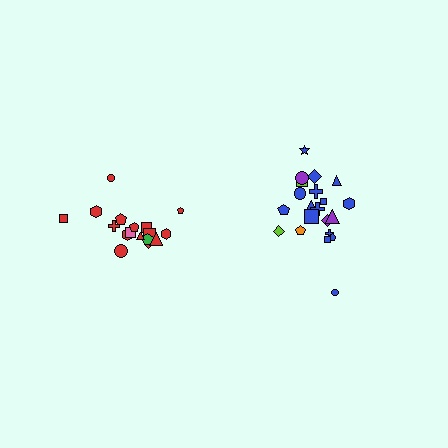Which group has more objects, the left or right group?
The right group.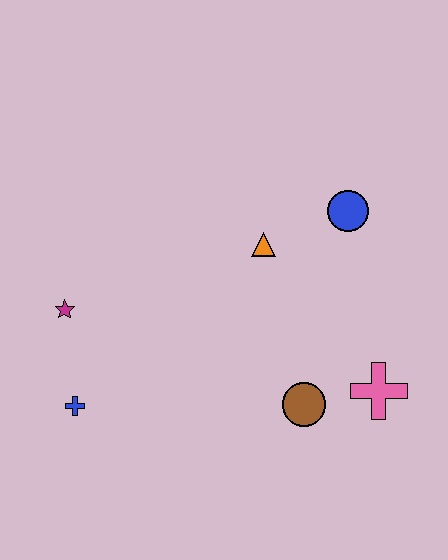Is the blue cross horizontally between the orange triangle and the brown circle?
No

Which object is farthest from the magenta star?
The pink cross is farthest from the magenta star.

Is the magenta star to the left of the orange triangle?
Yes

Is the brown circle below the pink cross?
Yes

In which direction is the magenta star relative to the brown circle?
The magenta star is to the left of the brown circle.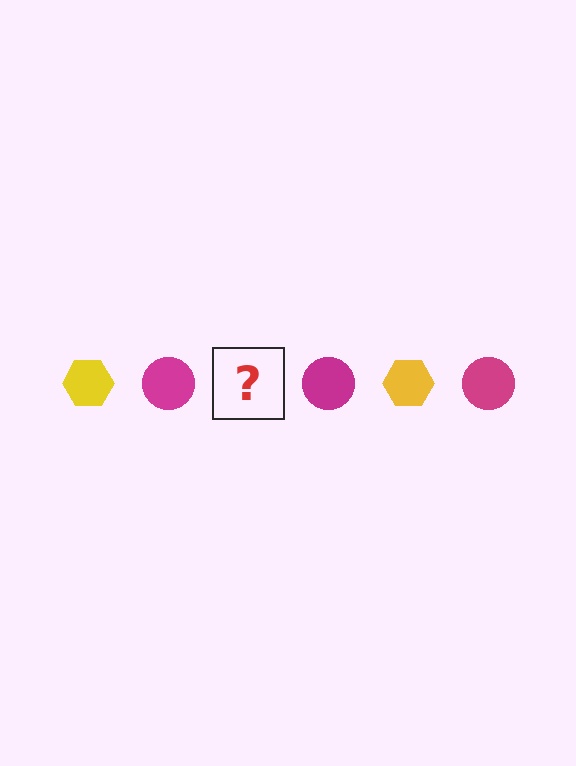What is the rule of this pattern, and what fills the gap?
The rule is that the pattern alternates between yellow hexagon and magenta circle. The gap should be filled with a yellow hexagon.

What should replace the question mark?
The question mark should be replaced with a yellow hexagon.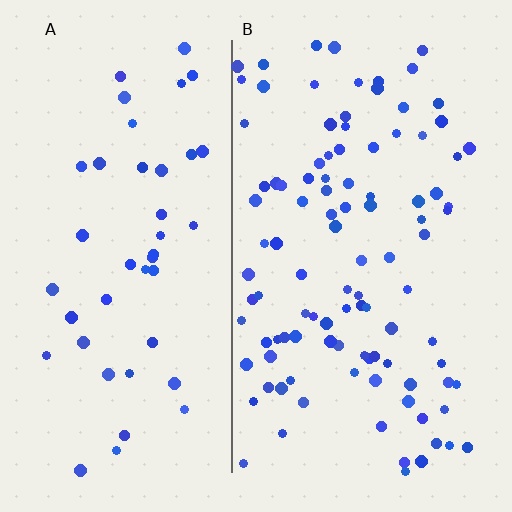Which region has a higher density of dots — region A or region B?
B (the right).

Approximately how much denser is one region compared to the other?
Approximately 2.4× — region B over region A.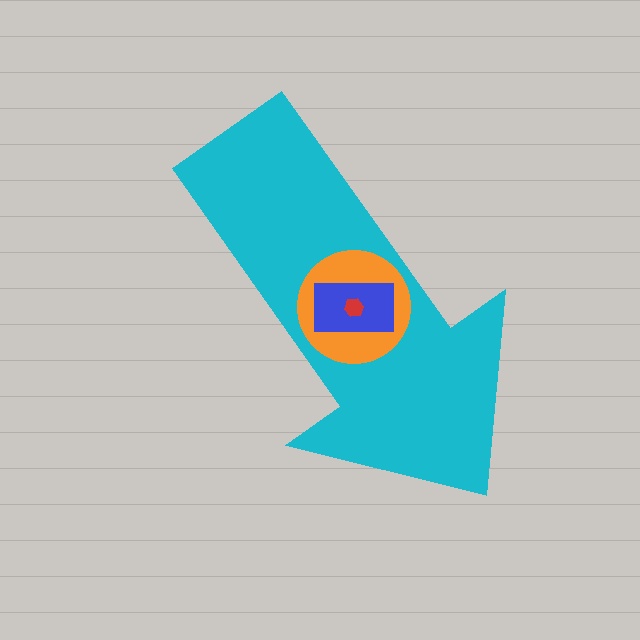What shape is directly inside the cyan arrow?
The orange circle.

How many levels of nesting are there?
4.